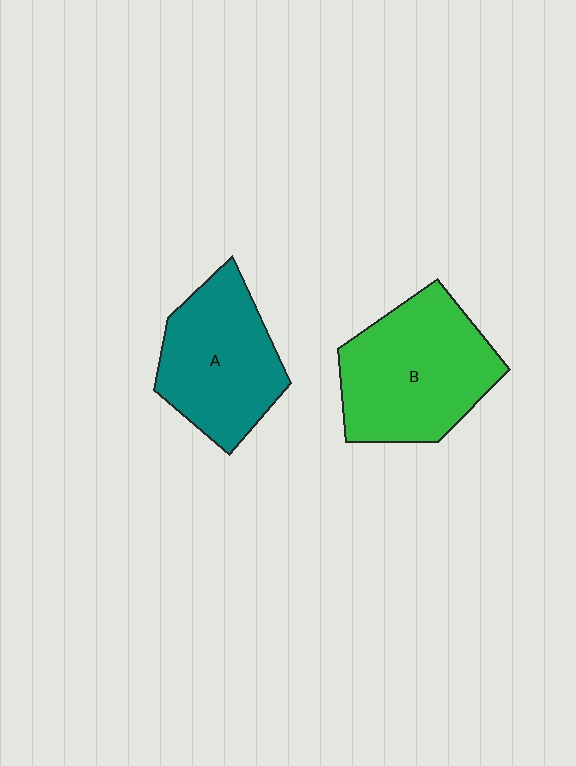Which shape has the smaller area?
Shape A (teal).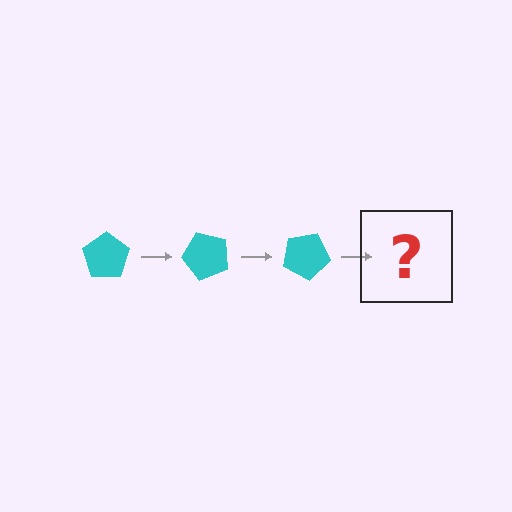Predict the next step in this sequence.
The next step is a cyan pentagon rotated 150 degrees.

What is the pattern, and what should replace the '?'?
The pattern is that the pentagon rotates 50 degrees each step. The '?' should be a cyan pentagon rotated 150 degrees.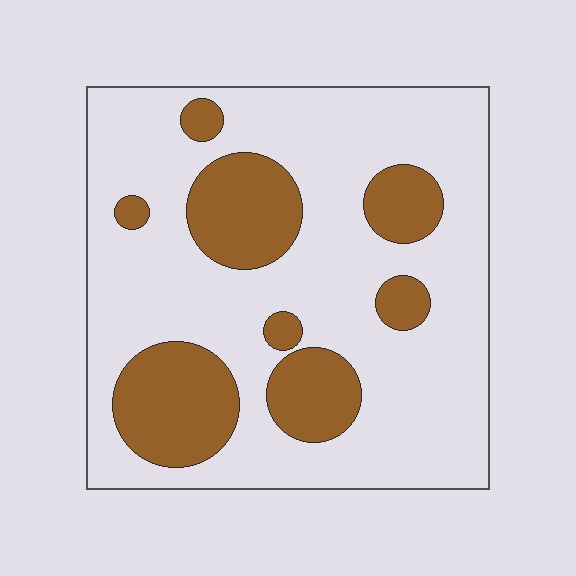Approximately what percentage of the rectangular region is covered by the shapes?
Approximately 25%.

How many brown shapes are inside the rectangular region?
8.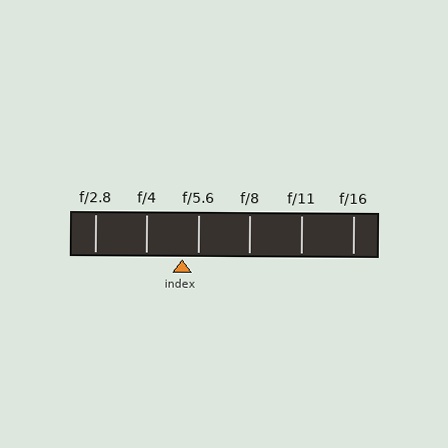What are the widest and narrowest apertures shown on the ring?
The widest aperture shown is f/2.8 and the narrowest is f/16.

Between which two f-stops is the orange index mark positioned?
The index mark is between f/4 and f/5.6.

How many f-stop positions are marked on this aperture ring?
There are 6 f-stop positions marked.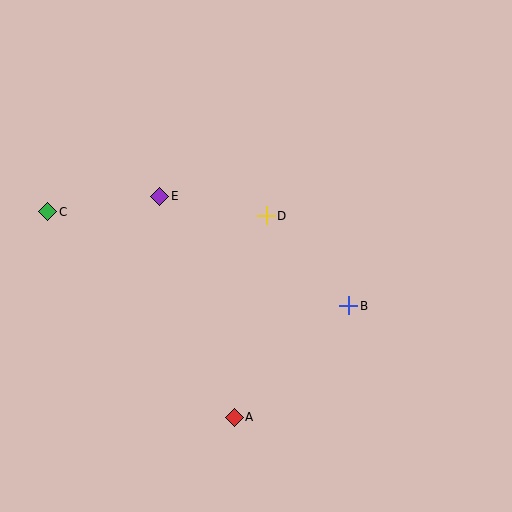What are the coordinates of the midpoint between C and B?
The midpoint between C and B is at (198, 259).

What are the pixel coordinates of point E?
Point E is at (160, 196).